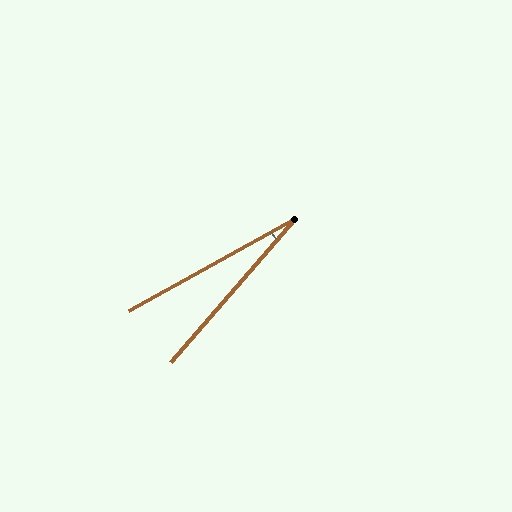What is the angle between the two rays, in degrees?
Approximately 20 degrees.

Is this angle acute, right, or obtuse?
It is acute.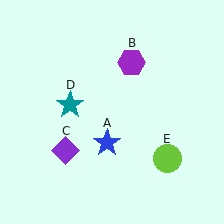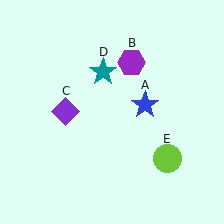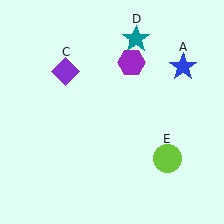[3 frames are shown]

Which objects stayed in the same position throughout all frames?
Purple hexagon (object B) and lime circle (object E) remained stationary.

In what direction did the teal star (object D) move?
The teal star (object D) moved up and to the right.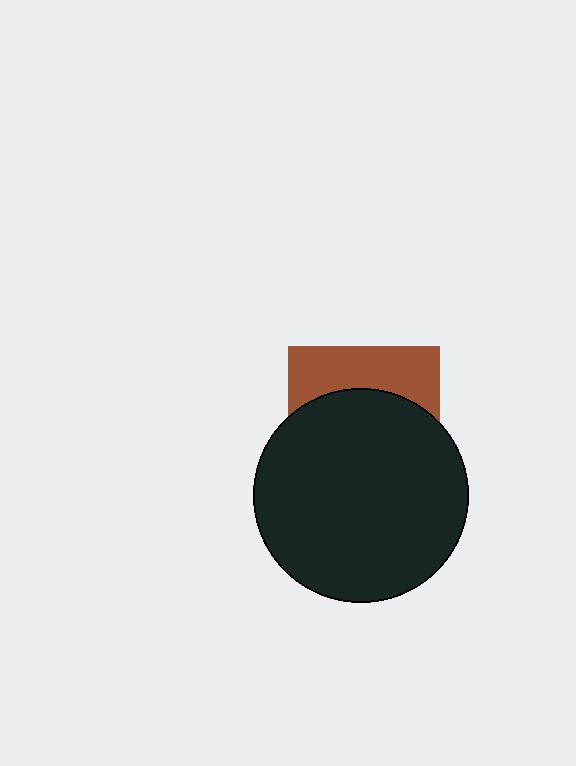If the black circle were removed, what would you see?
You would see the complete brown square.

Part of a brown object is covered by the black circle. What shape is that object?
It is a square.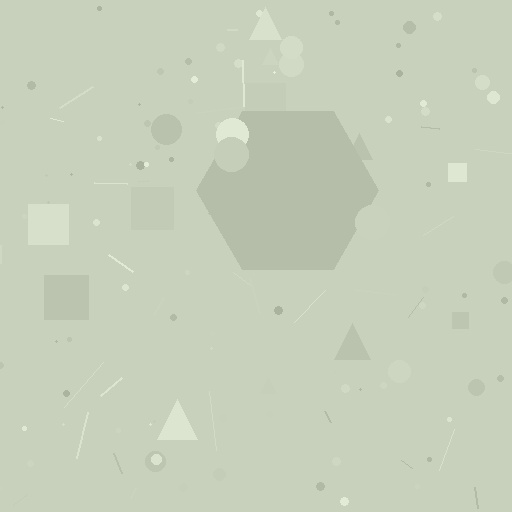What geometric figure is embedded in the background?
A hexagon is embedded in the background.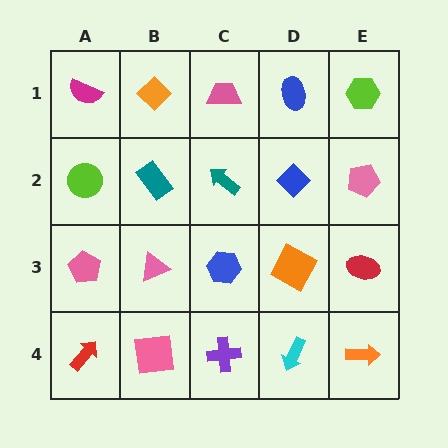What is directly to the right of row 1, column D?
A lime hexagon.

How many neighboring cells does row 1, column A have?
2.